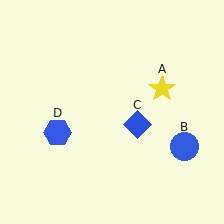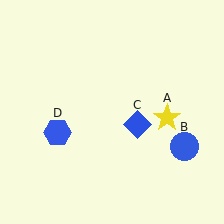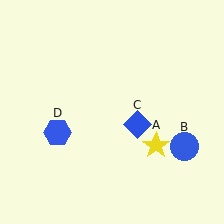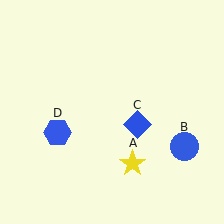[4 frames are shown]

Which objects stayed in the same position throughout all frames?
Blue circle (object B) and blue diamond (object C) and blue hexagon (object D) remained stationary.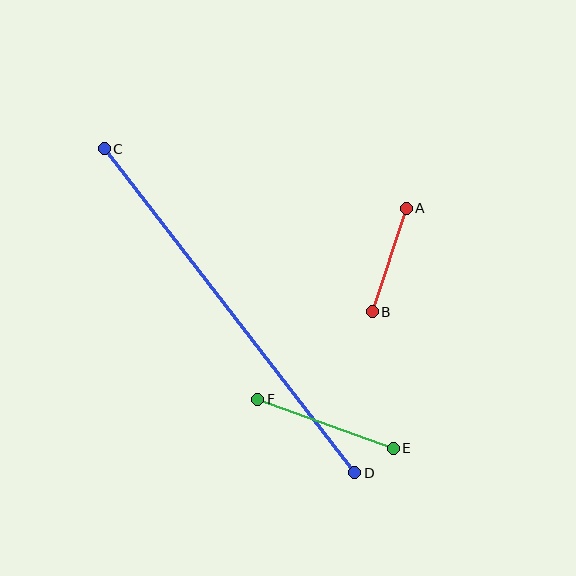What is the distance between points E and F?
The distance is approximately 145 pixels.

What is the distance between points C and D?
The distance is approximately 410 pixels.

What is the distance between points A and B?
The distance is approximately 109 pixels.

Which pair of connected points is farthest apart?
Points C and D are farthest apart.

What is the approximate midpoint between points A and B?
The midpoint is at approximately (389, 260) pixels.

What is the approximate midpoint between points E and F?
The midpoint is at approximately (326, 424) pixels.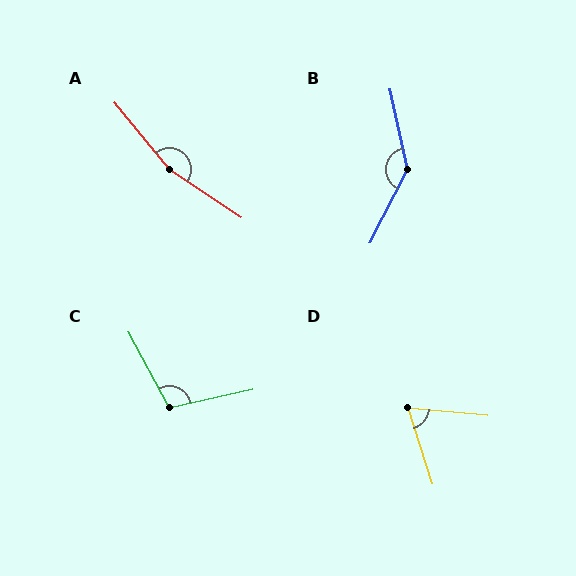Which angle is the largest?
A, at approximately 163 degrees.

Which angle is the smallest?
D, at approximately 67 degrees.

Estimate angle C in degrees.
Approximately 105 degrees.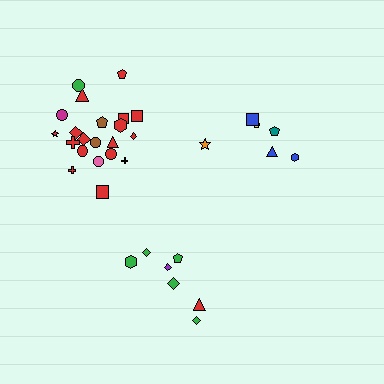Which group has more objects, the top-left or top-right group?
The top-left group.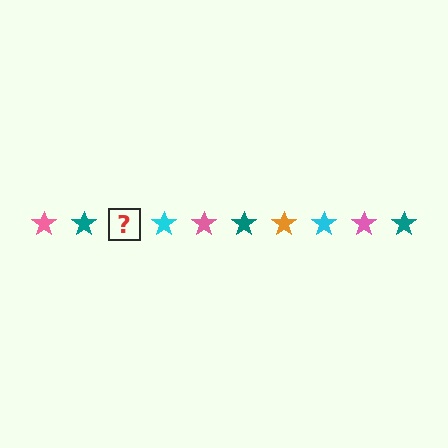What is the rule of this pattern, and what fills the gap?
The rule is that the pattern cycles through pink, teal, orange, cyan stars. The gap should be filled with an orange star.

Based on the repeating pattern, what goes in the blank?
The blank should be an orange star.